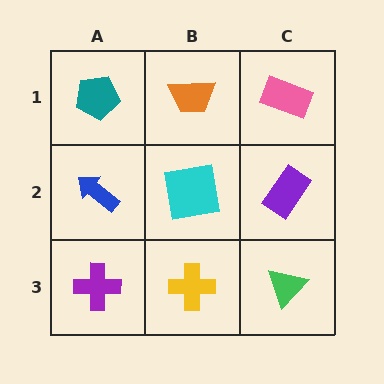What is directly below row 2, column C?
A green triangle.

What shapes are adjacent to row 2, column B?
An orange trapezoid (row 1, column B), a yellow cross (row 3, column B), a blue arrow (row 2, column A), a purple rectangle (row 2, column C).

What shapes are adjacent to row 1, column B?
A cyan square (row 2, column B), a teal pentagon (row 1, column A), a pink rectangle (row 1, column C).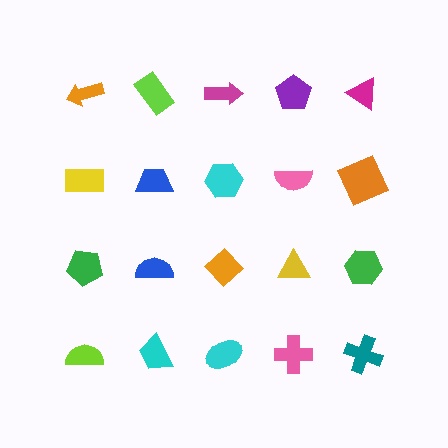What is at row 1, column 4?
A purple pentagon.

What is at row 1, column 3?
A magenta arrow.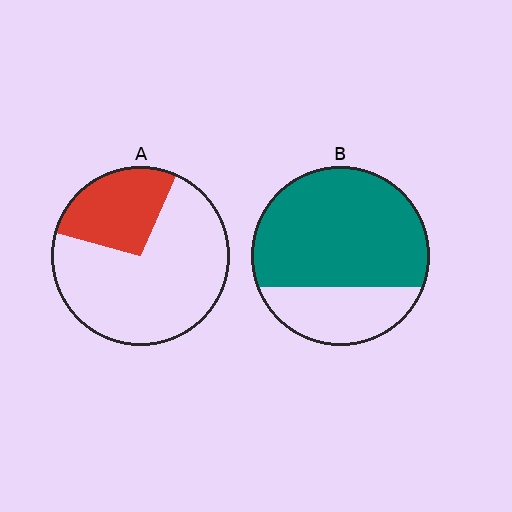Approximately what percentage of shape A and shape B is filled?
A is approximately 30% and B is approximately 70%.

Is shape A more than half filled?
No.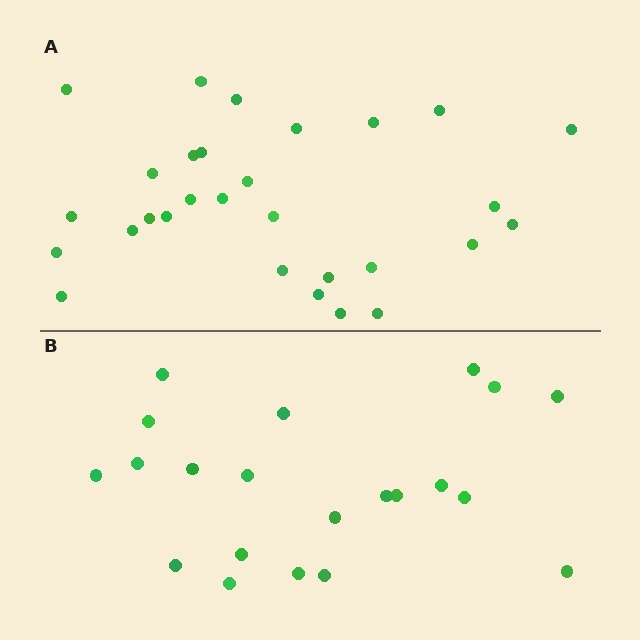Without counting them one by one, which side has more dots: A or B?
Region A (the top region) has more dots.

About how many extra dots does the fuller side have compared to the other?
Region A has roughly 8 or so more dots than region B.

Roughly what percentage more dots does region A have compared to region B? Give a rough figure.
About 40% more.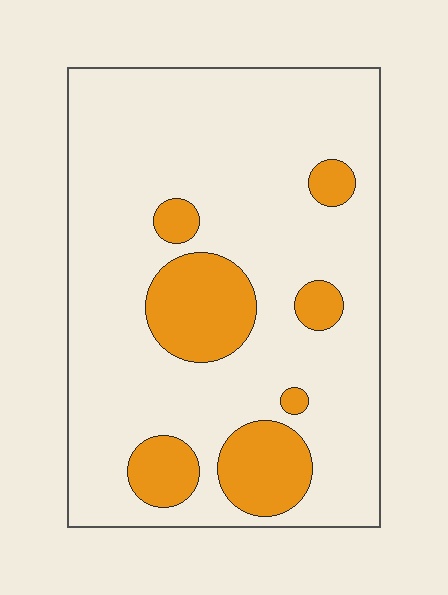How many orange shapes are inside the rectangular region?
7.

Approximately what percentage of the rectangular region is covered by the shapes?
Approximately 20%.